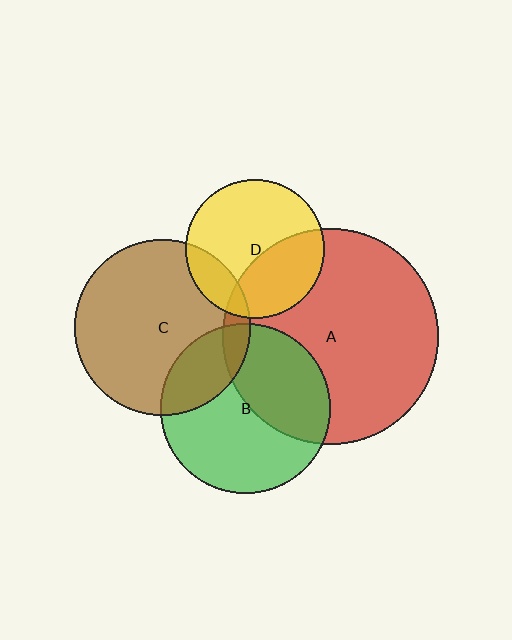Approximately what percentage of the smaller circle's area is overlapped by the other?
Approximately 10%.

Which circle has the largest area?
Circle A (red).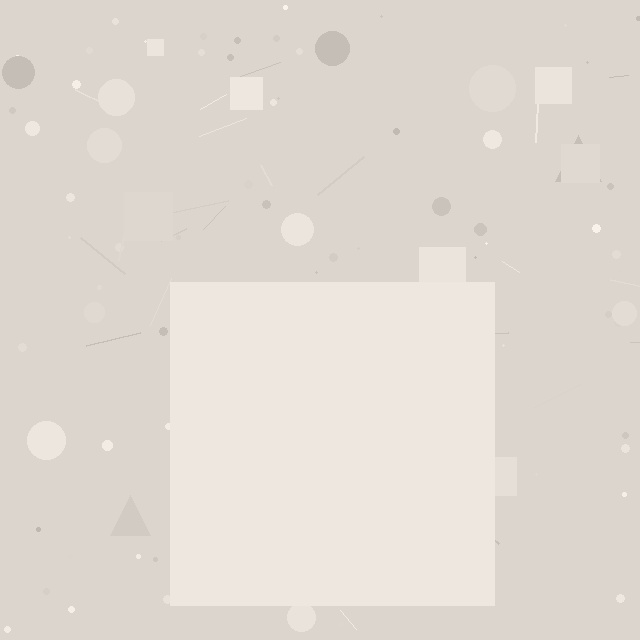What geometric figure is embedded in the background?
A square is embedded in the background.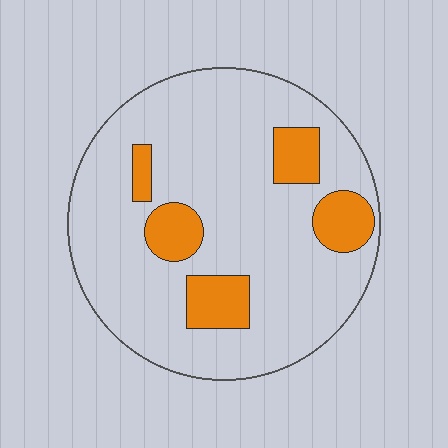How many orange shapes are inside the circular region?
5.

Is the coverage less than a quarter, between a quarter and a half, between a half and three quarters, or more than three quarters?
Less than a quarter.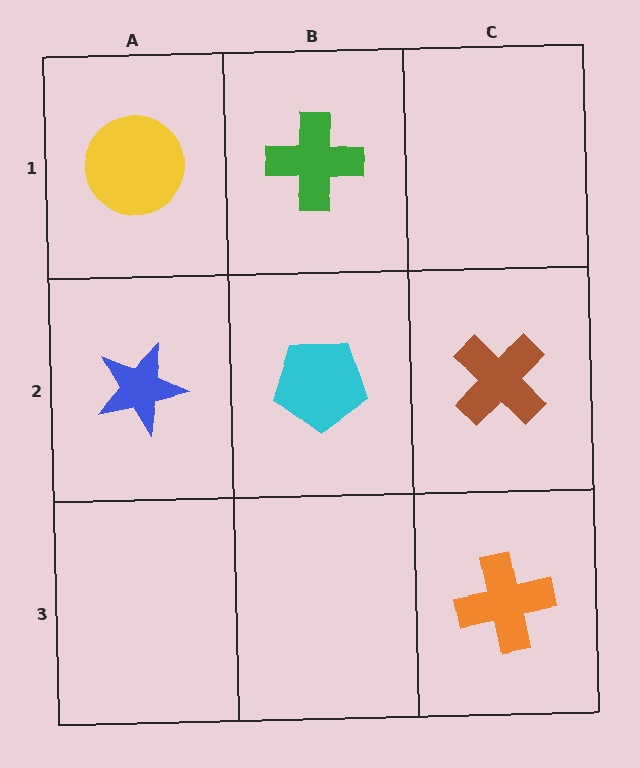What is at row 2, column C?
A brown cross.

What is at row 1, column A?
A yellow circle.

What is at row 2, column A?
A blue star.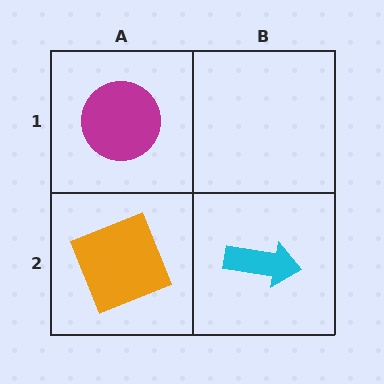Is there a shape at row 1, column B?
No, that cell is empty.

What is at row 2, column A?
An orange square.